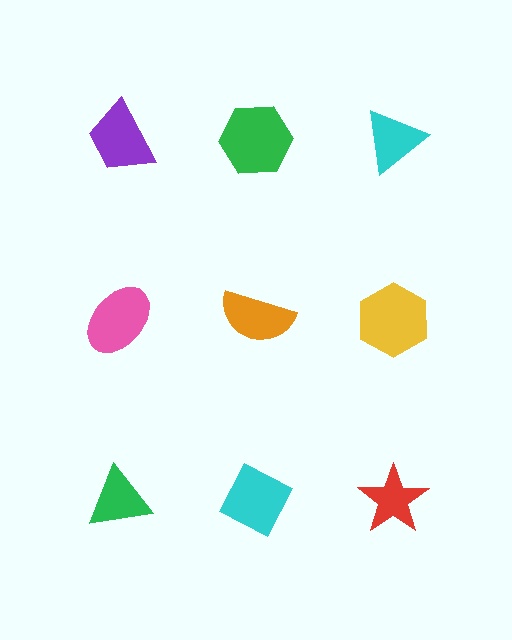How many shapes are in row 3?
3 shapes.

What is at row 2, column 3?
A yellow hexagon.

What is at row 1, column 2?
A green hexagon.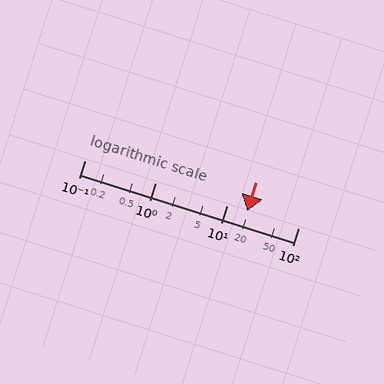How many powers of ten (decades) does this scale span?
The scale spans 3 decades, from 0.1 to 100.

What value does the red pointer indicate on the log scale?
The pointer indicates approximately 19.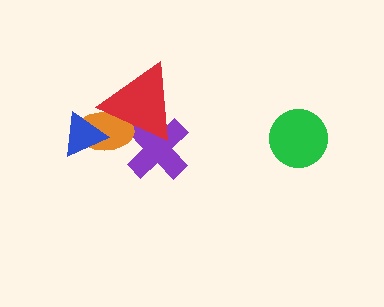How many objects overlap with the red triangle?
2 objects overlap with the red triangle.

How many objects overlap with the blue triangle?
1 object overlaps with the blue triangle.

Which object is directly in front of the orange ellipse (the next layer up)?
The red triangle is directly in front of the orange ellipse.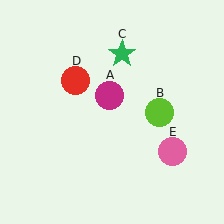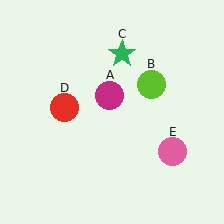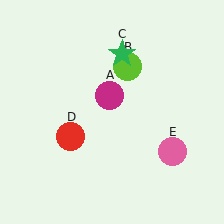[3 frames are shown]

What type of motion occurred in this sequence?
The lime circle (object B), red circle (object D) rotated counterclockwise around the center of the scene.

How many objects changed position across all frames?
2 objects changed position: lime circle (object B), red circle (object D).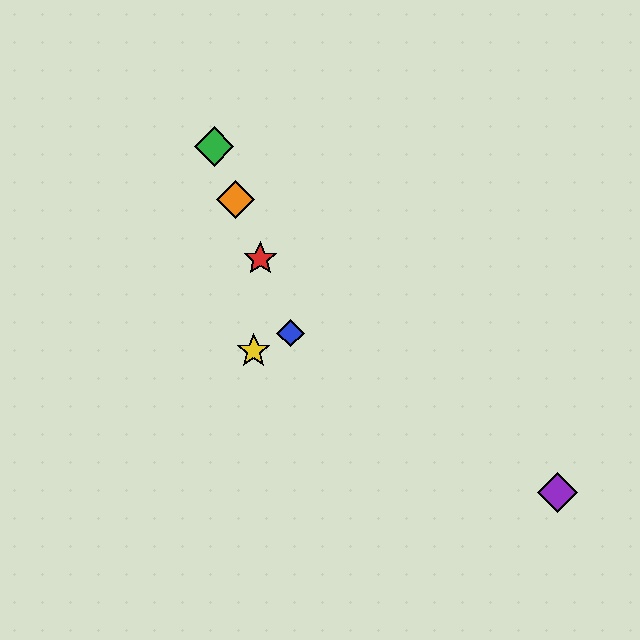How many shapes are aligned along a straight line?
4 shapes (the red star, the blue diamond, the green diamond, the orange diamond) are aligned along a straight line.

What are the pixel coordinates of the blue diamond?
The blue diamond is at (291, 333).